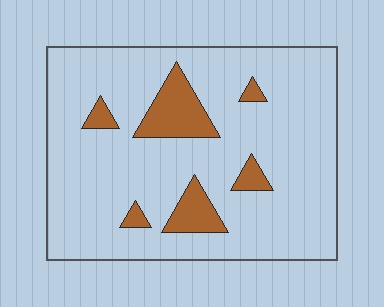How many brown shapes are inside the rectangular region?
6.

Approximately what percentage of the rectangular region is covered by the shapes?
Approximately 15%.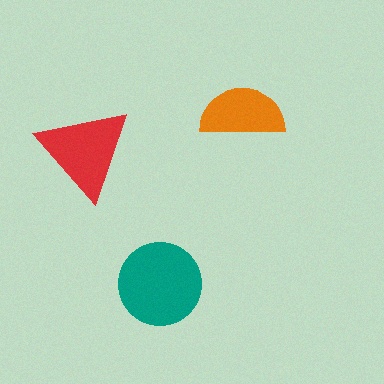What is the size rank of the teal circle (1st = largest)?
1st.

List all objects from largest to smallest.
The teal circle, the red triangle, the orange semicircle.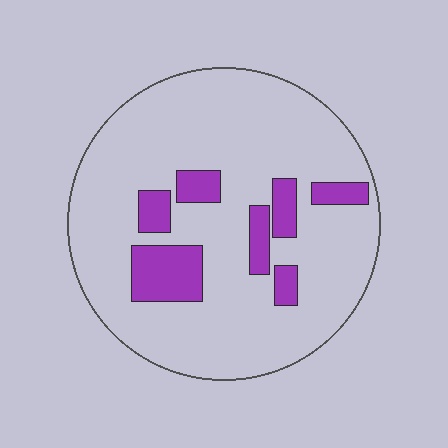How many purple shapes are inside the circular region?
7.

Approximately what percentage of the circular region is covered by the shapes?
Approximately 15%.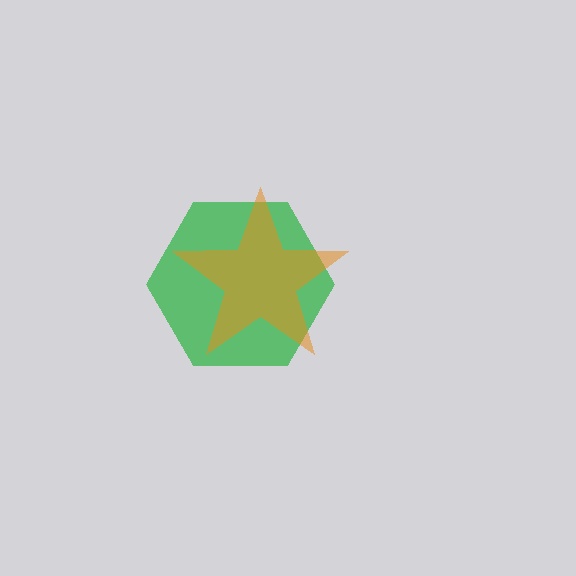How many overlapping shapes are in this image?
There are 2 overlapping shapes in the image.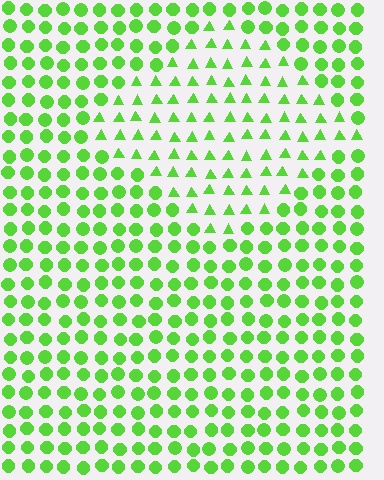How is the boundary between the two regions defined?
The boundary is defined by a change in element shape: triangles inside vs. circles outside. All elements share the same color and spacing.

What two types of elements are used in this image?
The image uses triangles inside the diamond region and circles outside it.